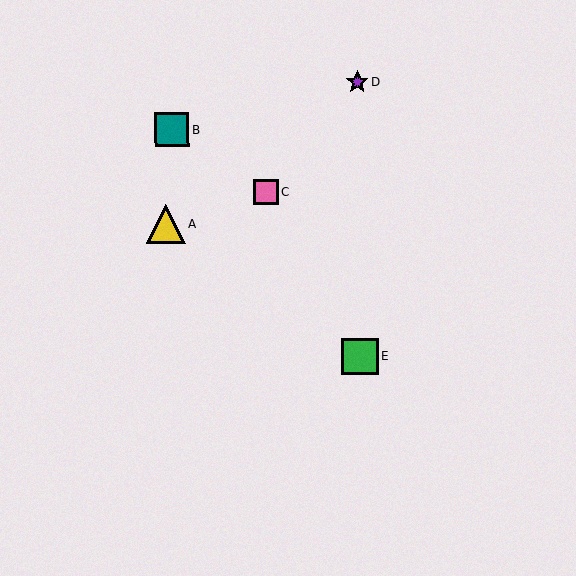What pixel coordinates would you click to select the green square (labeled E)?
Click at (360, 356) to select the green square E.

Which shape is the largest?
The yellow triangle (labeled A) is the largest.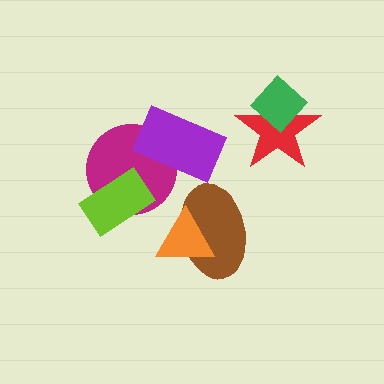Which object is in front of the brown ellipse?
The orange triangle is in front of the brown ellipse.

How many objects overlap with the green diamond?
1 object overlaps with the green diamond.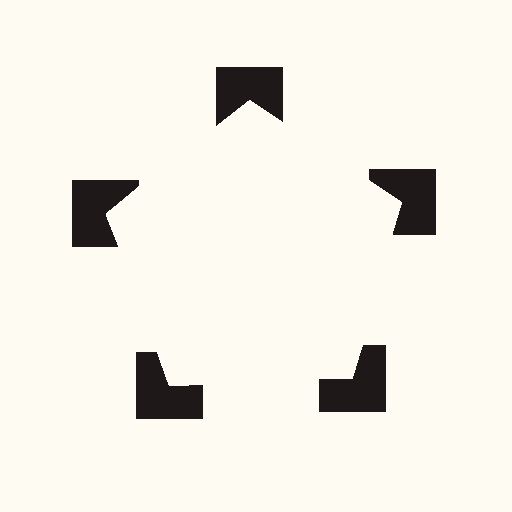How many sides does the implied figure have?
5 sides.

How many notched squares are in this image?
There are 5 — one at each vertex of the illusory pentagon.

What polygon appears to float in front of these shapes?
An illusory pentagon — its edges are inferred from the aligned wedge cuts in the notched squares, not physically drawn.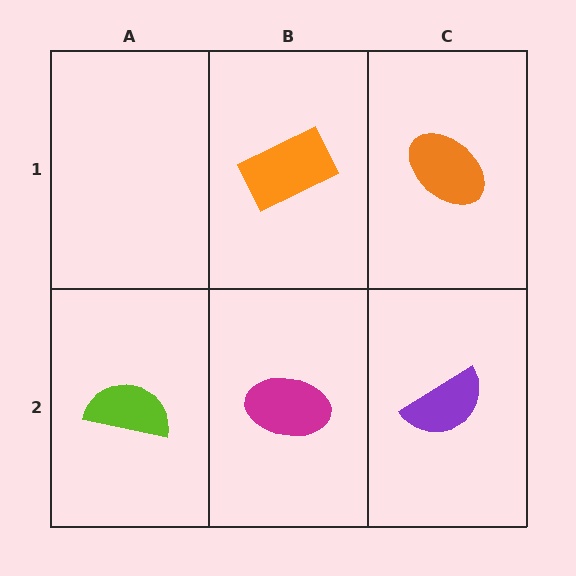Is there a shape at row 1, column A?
No, that cell is empty.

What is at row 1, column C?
An orange ellipse.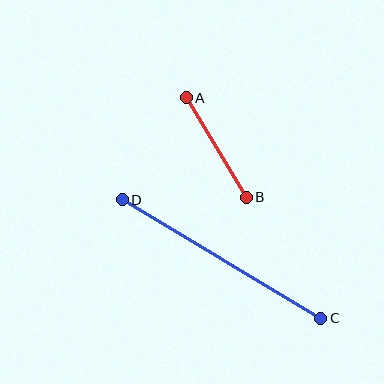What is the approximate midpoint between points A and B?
The midpoint is at approximately (216, 148) pixels.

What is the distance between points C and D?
The distance is approximately 231 pixels.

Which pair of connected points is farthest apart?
Points C and D are farthest apart.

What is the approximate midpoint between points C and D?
The midpoint is at approximately (221, 259) pixels.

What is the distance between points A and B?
The distance is approximately 116 pixels.